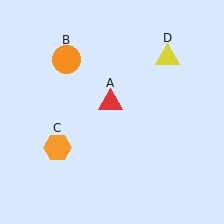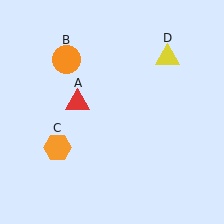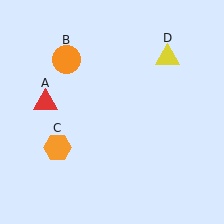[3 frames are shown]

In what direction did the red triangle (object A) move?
The red triangle (object A) moved left.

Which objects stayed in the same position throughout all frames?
Orange circle (object B) and orange hexagon (object C) and yellow triangle (object D) remained stationary.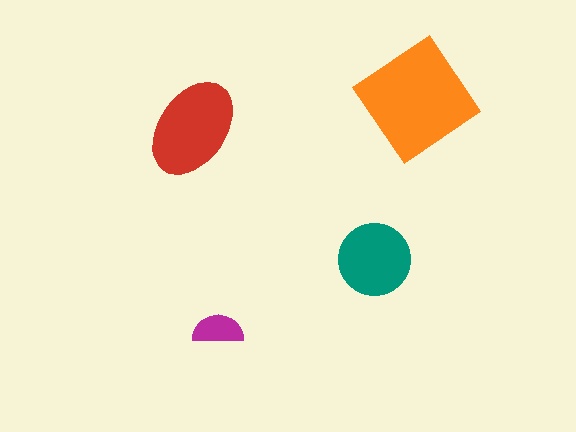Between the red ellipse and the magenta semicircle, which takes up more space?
The red ellipse.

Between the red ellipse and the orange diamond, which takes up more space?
The orange diamond.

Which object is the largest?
The orange diamond.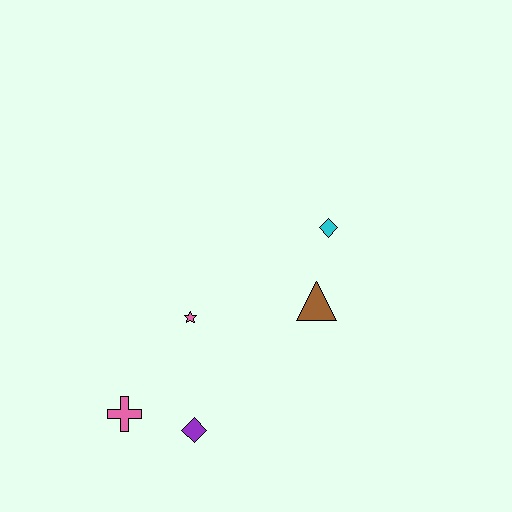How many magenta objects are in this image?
There are no magenta objects.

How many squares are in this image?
There are no squares.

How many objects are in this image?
There are 5 objects.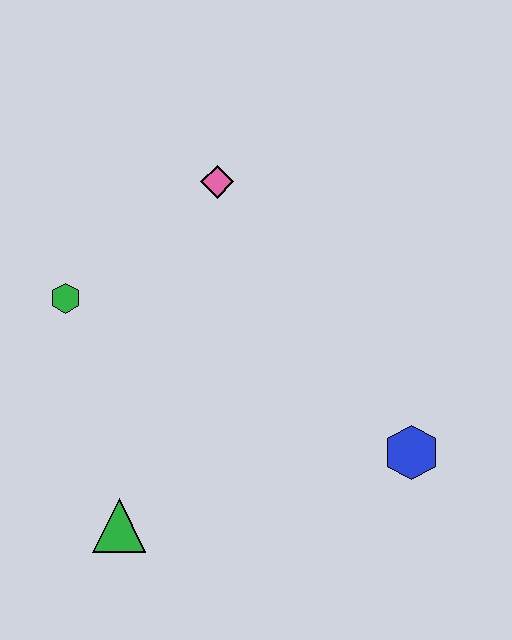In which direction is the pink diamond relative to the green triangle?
The pink diamond is above the green triangle.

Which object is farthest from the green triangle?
The pink diamond is farthest from the green triangle.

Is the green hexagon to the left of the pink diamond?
Yes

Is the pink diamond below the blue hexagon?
No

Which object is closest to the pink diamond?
The green hexagon is closest to the pink diamond.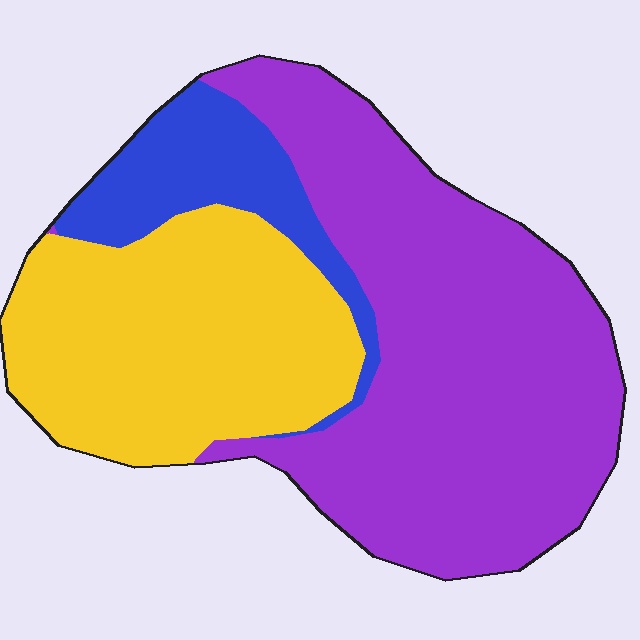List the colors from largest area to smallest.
From largest to smallest: purple, yellow, blue.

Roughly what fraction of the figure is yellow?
Yellow takes up about one third (1/3) of the figure.